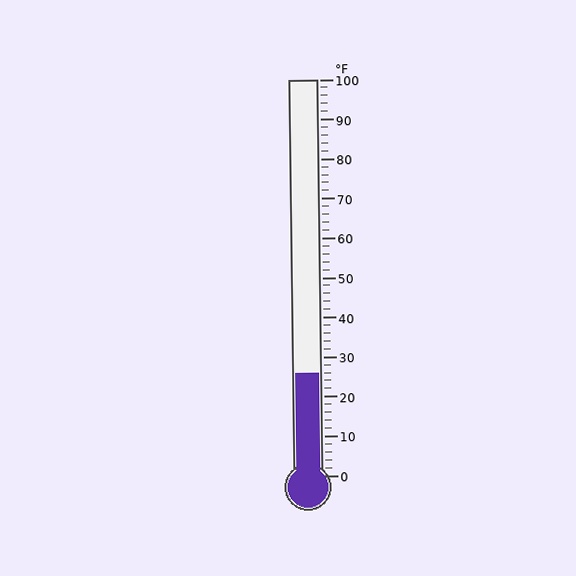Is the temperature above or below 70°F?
The temperature is below 70°F.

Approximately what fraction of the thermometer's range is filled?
The thermometer is filled to approximately 25% of its range.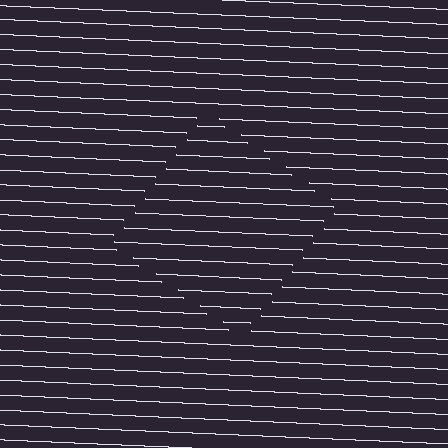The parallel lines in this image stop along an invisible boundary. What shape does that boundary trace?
An illusory square. The interior of the shape contains the same grating, shifted by half a period — the contour is defined by the phase discontinuity where line-ends from the inner and outer gratings abut.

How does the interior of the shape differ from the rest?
The interior of the shape contains the same grating, shifted by half a period — the contour is defined by the phase discontinuity where line-ends from the inner and outer gratings abut.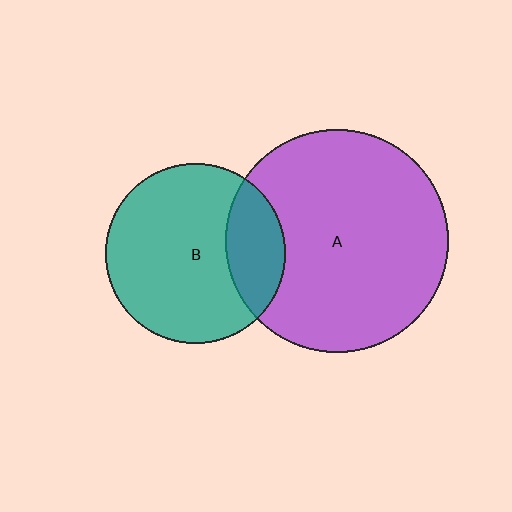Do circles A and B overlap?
Yes.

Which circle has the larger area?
Circle A (purple).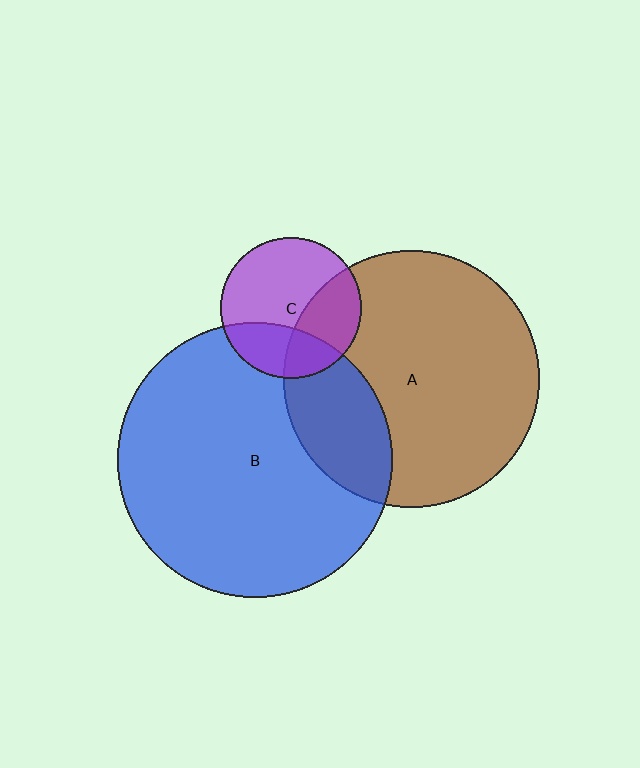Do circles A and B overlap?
Yes.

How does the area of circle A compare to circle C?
Approximately 3.3 times.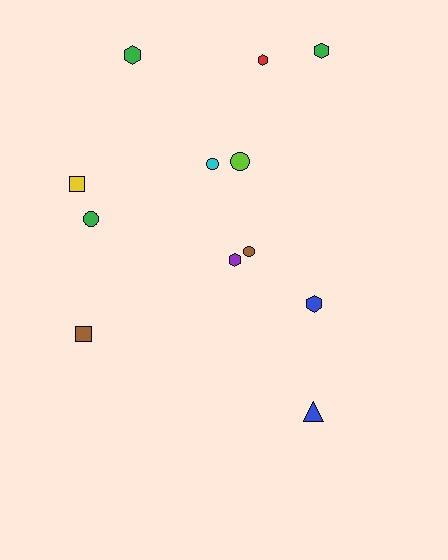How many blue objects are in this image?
There are 2 blue objects.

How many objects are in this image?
There are 12 objects.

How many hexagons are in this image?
There are 5 hexagons.